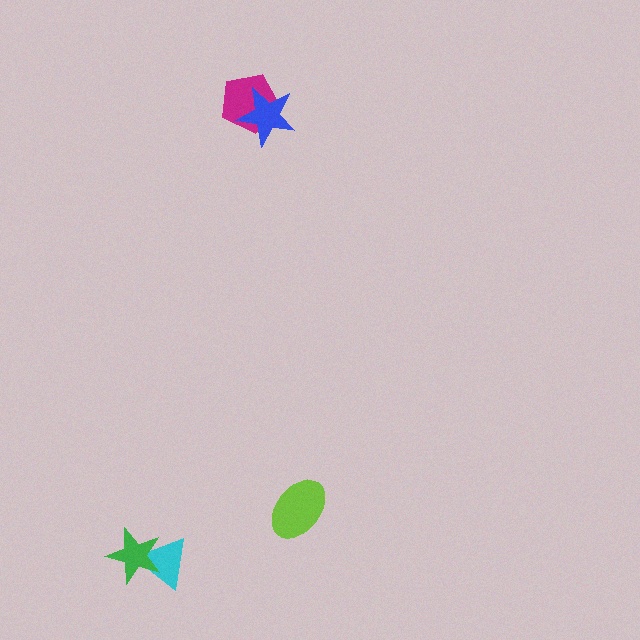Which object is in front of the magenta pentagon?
The blue star is in front of the magenta pentagon.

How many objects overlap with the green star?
1 object overlaps with the green star.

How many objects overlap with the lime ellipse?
0 objects overlap with the lime ellipse.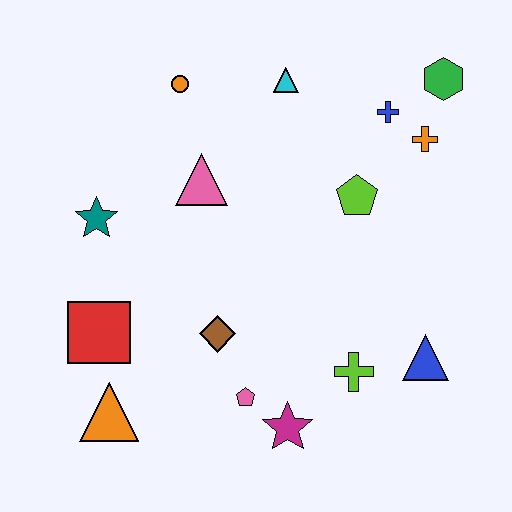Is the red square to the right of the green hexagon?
No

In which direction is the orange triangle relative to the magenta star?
The orange triangle is to the left of the magenta star.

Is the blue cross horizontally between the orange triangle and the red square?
No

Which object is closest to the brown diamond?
The pink pentagon is closest to the brown diamond.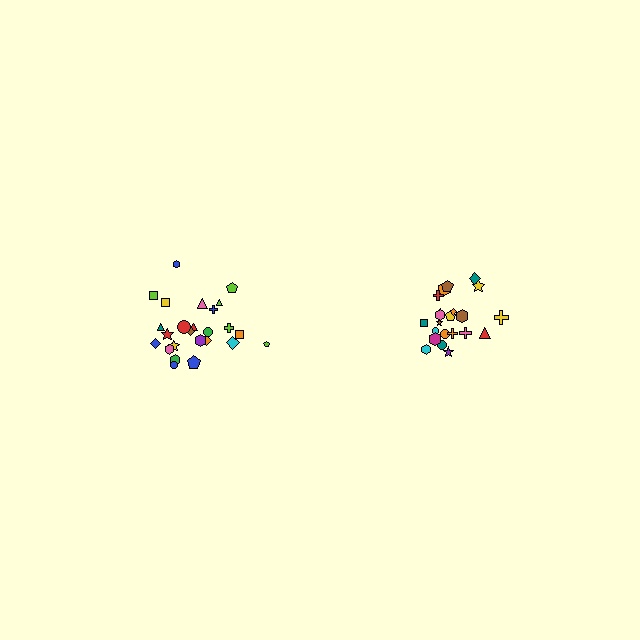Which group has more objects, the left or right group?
The left group.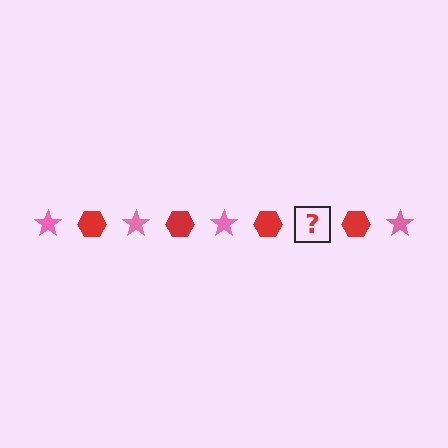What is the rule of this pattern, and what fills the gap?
The rule is that the pattern alternates between pink star and red hexagon. The gap should be filled with a pink star.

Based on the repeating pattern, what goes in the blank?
The blank should be a pink star.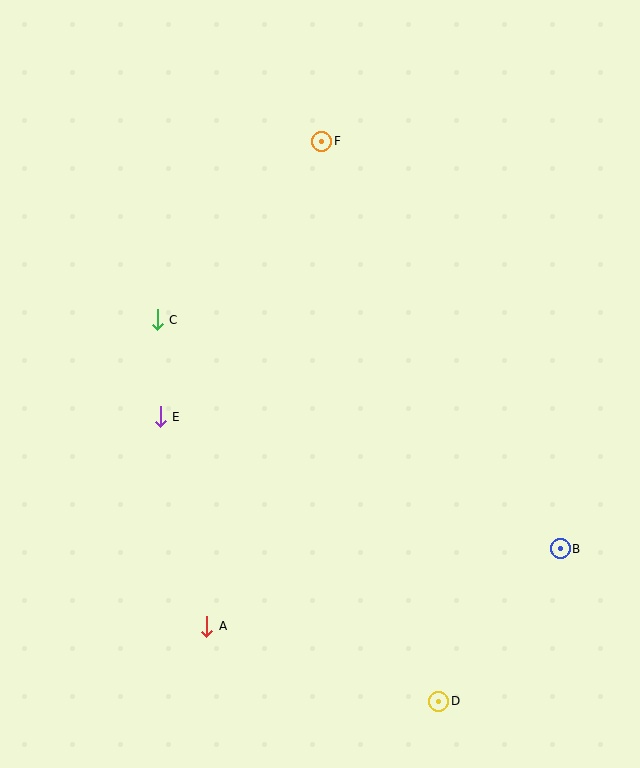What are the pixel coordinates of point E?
Point E is at (160, 417).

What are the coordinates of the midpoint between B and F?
The midpoint between B and F is at (441, 345).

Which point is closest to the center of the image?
Point E at (160, 417) is closest to the center.